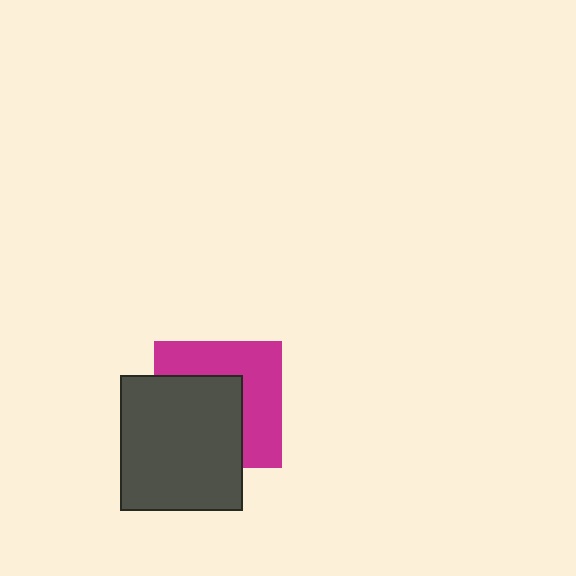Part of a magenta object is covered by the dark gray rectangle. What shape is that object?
It is a square.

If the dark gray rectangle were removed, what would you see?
You would see the complete magenta square.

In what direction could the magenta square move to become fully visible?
The magenta square could move toward the upper-right. That would shift it out from behind the dark gray rectangle entirely.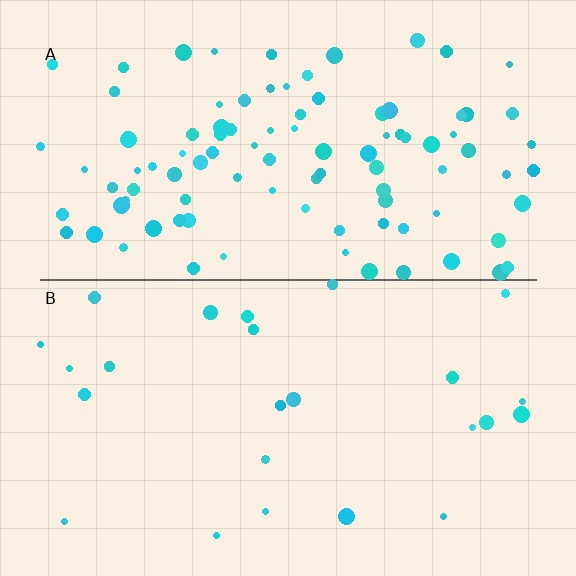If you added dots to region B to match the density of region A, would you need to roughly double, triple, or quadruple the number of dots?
Approximately quadruple.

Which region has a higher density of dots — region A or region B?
A (the top).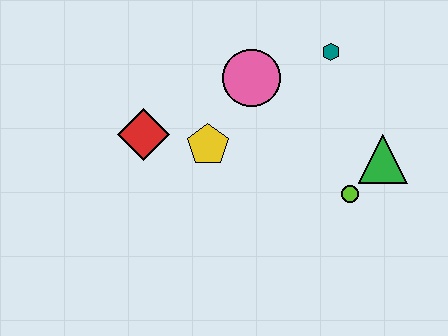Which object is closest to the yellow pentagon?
The red diamond is closest to the yellow pentagon.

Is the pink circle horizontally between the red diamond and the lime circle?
Yes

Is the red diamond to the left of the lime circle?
Yes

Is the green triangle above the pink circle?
No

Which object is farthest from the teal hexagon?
The red diamond is farthest from the teal hexagon.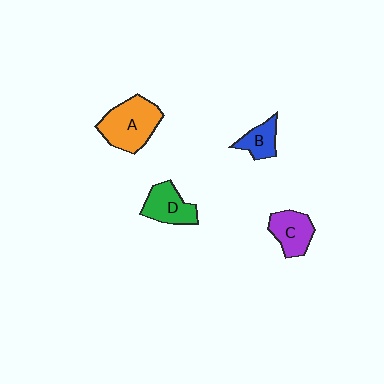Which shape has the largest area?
Shape A (orange).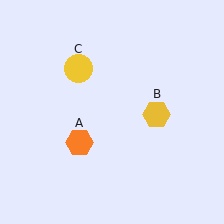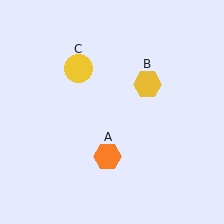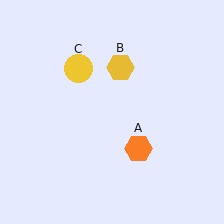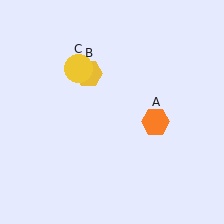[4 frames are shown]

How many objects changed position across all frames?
2 objects changed position: orange hexagon (object A), yellow hexagon (object B).